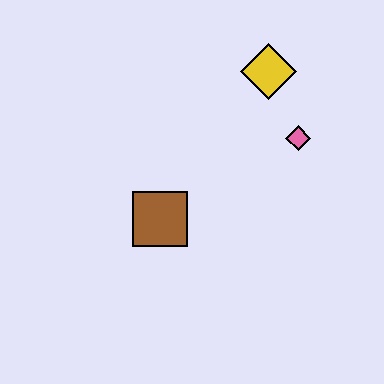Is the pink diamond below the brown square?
No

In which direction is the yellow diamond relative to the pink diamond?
The yellow diamond is above the pink diamond.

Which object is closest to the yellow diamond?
The pink diamond is closest to the yellow diamond.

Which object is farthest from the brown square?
The yellow diamond is farthest from the brown square.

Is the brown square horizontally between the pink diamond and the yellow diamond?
No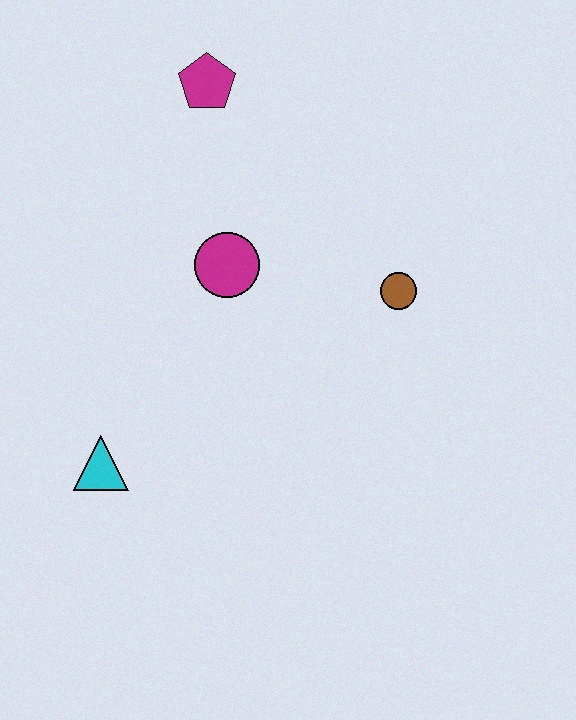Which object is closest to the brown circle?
The magenta circle is closest to the brown circle.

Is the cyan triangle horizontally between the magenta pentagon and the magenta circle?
No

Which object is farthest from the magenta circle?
The cyan triangle is farthest from the magenta circle.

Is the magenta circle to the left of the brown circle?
Yes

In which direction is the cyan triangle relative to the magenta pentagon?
The cyan triangle is below the magenta pentagon.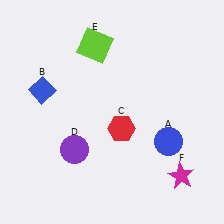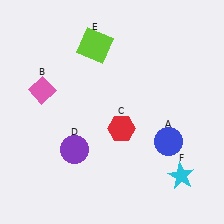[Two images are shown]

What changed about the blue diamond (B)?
In Image 1, B is blue. In Image 2, it changed to pink.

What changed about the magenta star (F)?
In Image 1, F is magenta. In Image 2, it changed to cyan.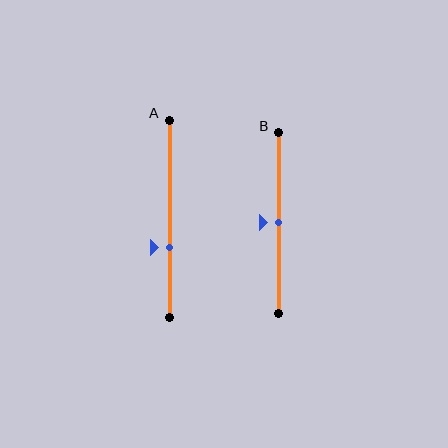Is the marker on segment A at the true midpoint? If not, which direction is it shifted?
No, the marker on segment A is shifted downward by about 14% of the segment length.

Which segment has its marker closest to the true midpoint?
Segment B has its marker closest to the true midpoint.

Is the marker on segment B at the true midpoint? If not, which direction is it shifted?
Yes, the marker on segment B is at the true midpoint.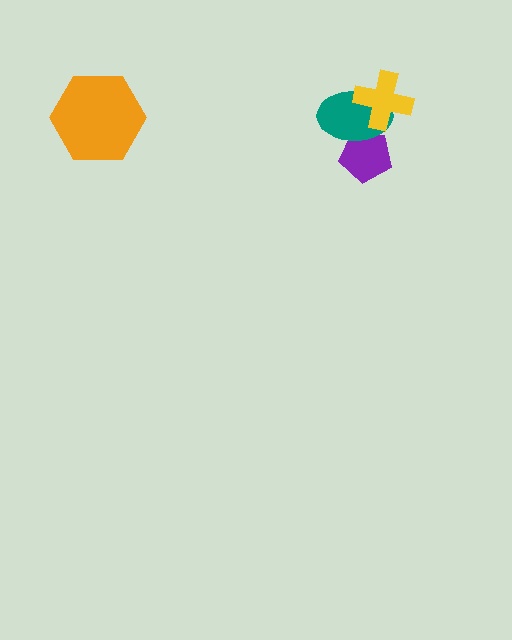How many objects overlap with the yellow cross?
1 object overlaps with the yellow cross.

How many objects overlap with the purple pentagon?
1 object overlaps with the purple pentagon.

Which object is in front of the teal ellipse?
The yellow cross is in front of the teal ellipse.